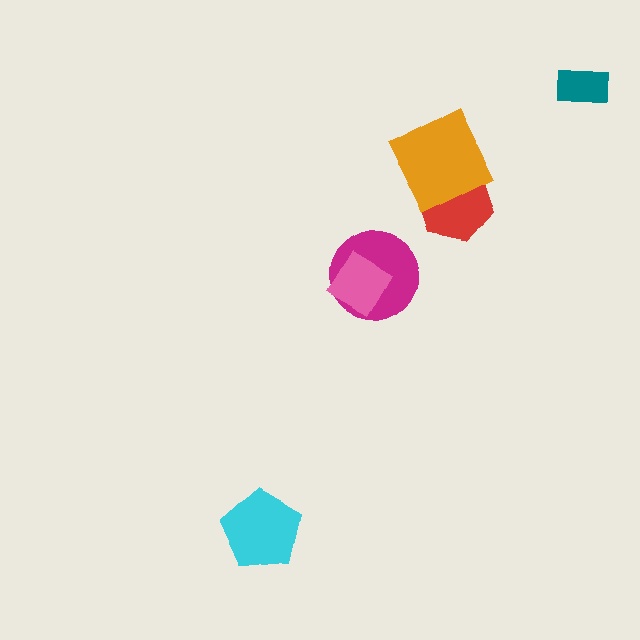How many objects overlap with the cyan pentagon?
0 objects overlap with the cyan pentagon.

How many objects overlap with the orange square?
1 object overlaps with the orange square.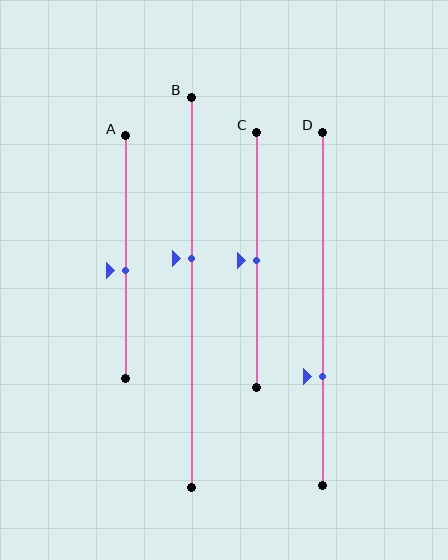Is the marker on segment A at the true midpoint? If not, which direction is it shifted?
No, the marker on segment A is shifted downward by about 6% of the segment length.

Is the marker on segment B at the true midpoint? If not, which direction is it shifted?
No, the marker on segment B is shifted upward by about 9% of the segment length.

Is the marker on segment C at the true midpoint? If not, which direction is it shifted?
Yes, the marker on segment C is at the true midpoint.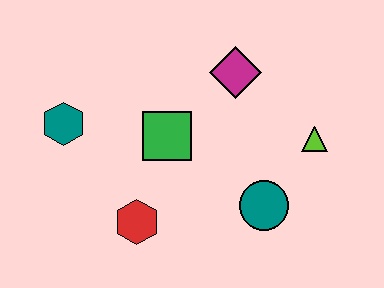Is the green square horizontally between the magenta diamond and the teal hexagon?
Yes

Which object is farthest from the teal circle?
The teal hexagon is farthest from the teal circle.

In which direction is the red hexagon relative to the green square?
The red hexagon is below the green square.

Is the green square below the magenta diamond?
Yes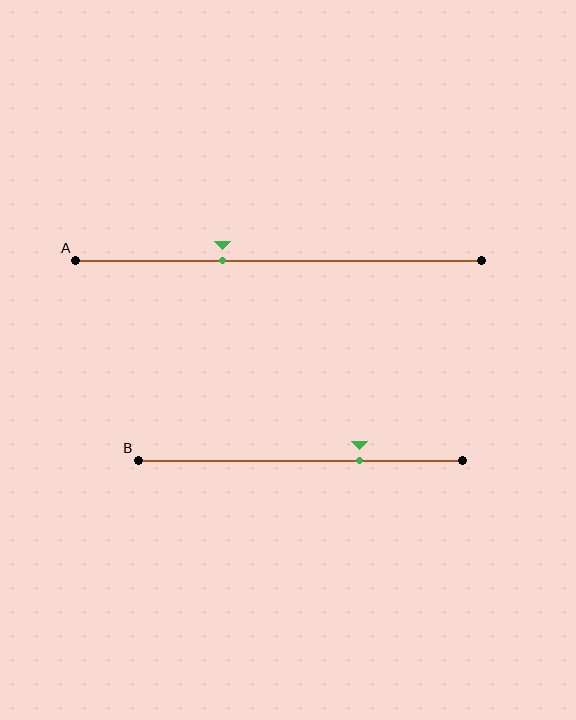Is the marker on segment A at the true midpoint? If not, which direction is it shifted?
No, the marker on segment A is shifted to the left by about 14% of the segment length.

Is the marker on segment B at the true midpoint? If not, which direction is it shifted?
No, the marker on segment B is shifted to the right by about 18% of the segment length.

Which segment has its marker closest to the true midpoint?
Segment A has its marker closest to the true midpoint.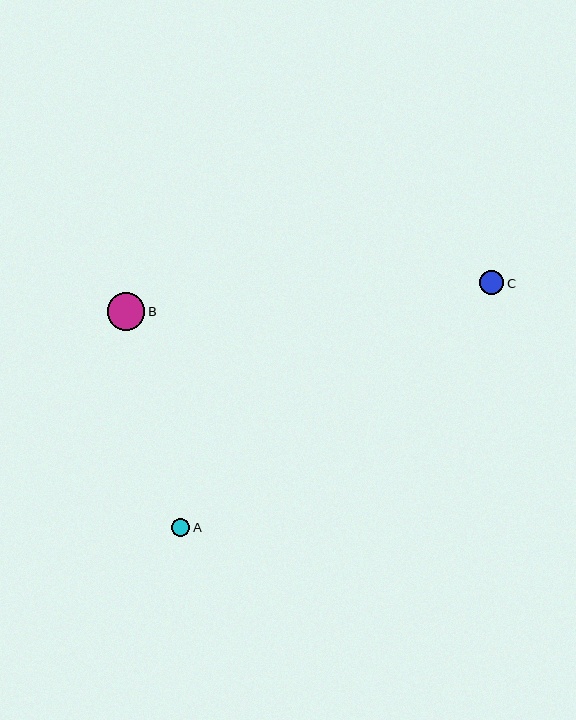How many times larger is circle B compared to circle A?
Circle B is approximately 2.1 times the size of circle A.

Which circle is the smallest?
Circle A is the smallest with a size of approximately 18 pixels.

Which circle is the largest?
Circle B is the largest with a size of approximately 38 pixels.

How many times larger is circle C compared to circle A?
Circle C is approximately 1.4 times the size of circle A.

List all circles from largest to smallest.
From largest to smallest: B, C, A.